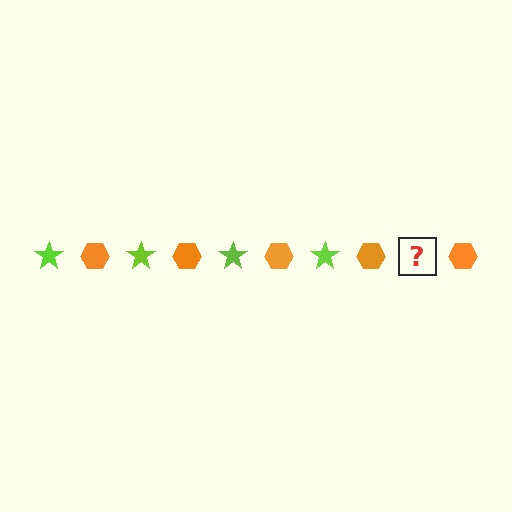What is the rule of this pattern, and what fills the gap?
The rule is that the pattern alternates between lime star and orange hexagon. The gap should be filled with a lime star.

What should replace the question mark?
The question mark should be replaced with a lime star.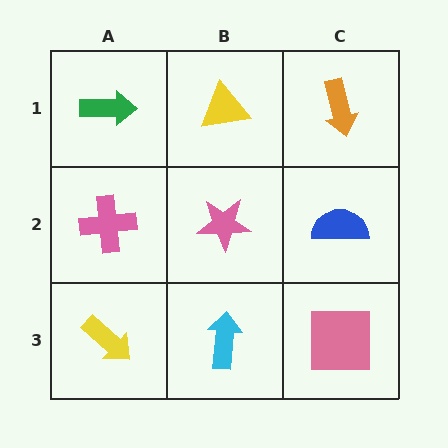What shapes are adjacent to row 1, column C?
A blue semicircle (row 2, column C), a yellow triangle (row 1, column B).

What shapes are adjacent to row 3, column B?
A pink star (row 2, column B), a yellow arrow (row 3, column A), a pink square (row 3, column C).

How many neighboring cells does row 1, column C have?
2.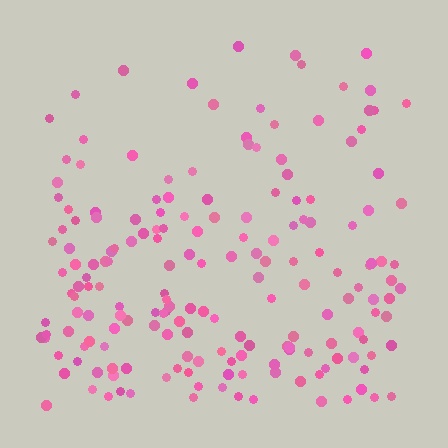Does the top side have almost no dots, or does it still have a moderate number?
Still a moderate number, just noticeably fewer than the bottom.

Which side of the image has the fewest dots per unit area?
The top.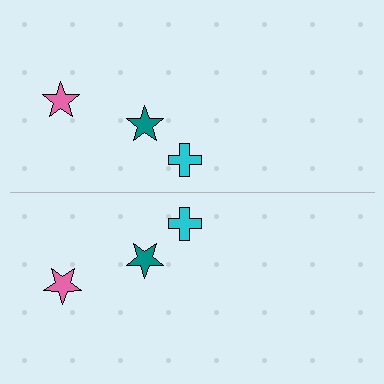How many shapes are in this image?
There are 6 shapes in this image.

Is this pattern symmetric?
Yes, this pattern has bilateral (reflection) symmetry.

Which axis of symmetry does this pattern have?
The pattern has a horizontal axis of symmetry running through the center of the image.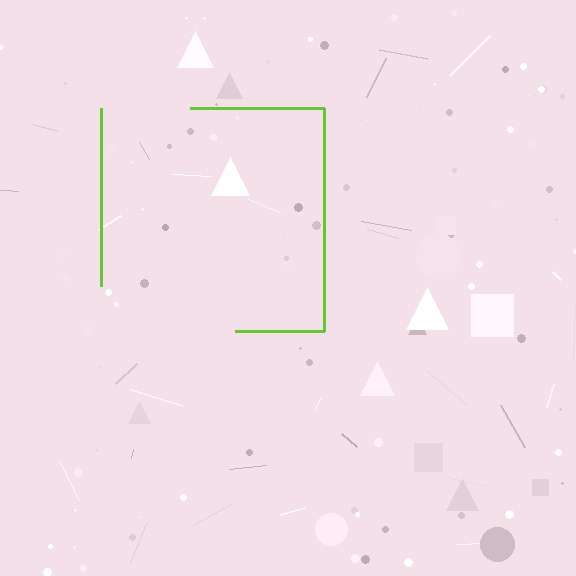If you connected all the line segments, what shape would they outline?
They would outline a square.